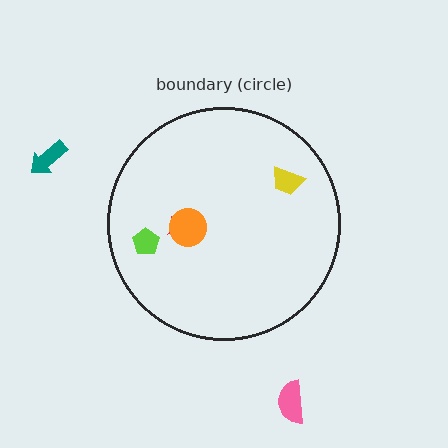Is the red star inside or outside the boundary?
Inside.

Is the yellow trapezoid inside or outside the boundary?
Inside.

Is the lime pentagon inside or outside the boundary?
Inside.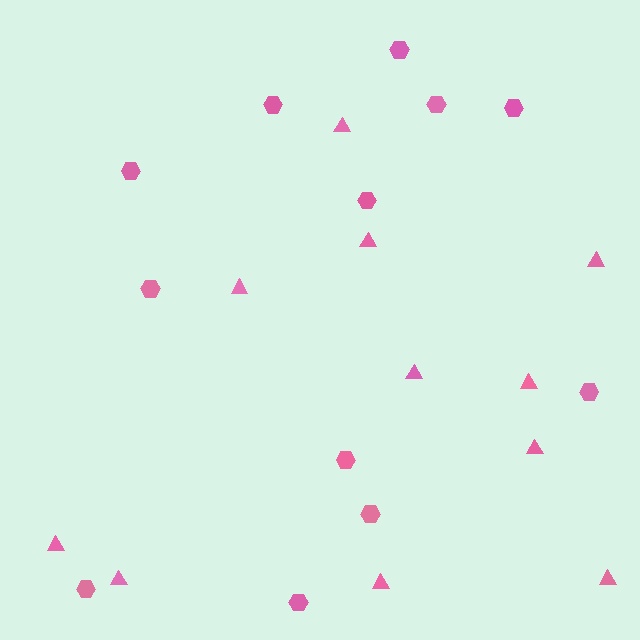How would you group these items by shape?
There are 2 groups: one group of triangles (11) and one group of hexagons (12).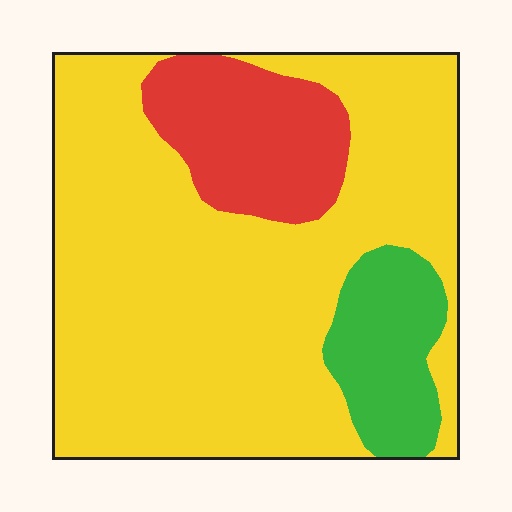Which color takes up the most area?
Yellow, at roughly 70%.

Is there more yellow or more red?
Yellow.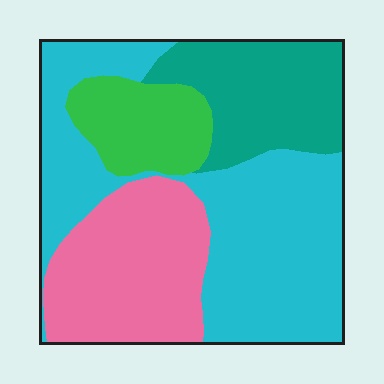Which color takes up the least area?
Green, at roughly 10%.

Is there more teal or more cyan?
Cyan.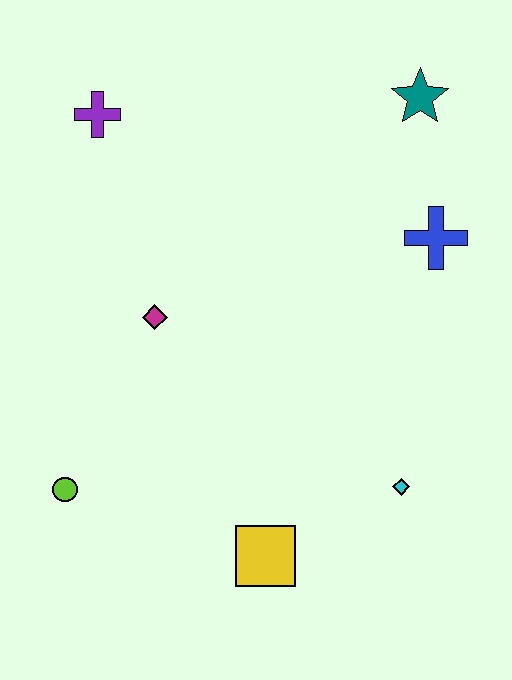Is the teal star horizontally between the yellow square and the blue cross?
Yes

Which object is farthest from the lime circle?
The teal star is farthest from the lime circle.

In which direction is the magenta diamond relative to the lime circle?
The magenta diamond is above the lime circle.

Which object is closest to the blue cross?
The teal star is closest to the blue cross.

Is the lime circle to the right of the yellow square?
No